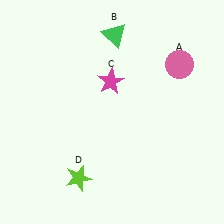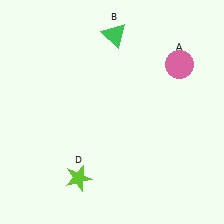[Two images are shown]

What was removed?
The magenta star (C) was removed in Image 2.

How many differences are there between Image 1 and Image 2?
There is 1 difference between the two images.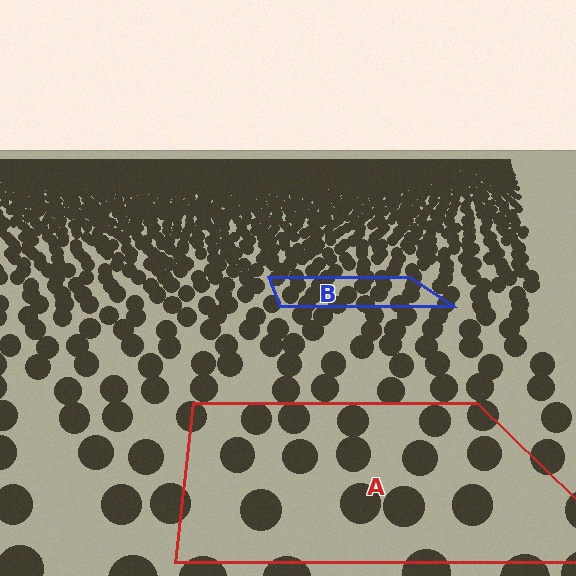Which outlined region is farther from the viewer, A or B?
Region B is farther from the viewer — the texture elements inside it appear smaller and more densely packed.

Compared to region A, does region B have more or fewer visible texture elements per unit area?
Region B has more texture elements per unit area — they are packed more densely because it is farther away.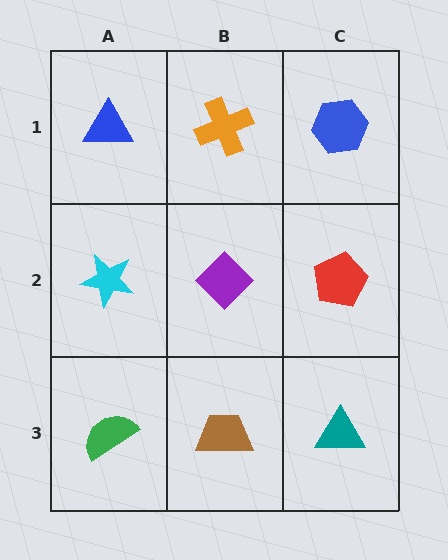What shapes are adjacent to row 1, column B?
A purple diamond (row 2, column B), a blue triangle (row 1, column A), a blue hexagon (row 1, column C).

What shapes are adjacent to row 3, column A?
A cyan star (row 2, column A), a brown trapezoid (row 3, column B).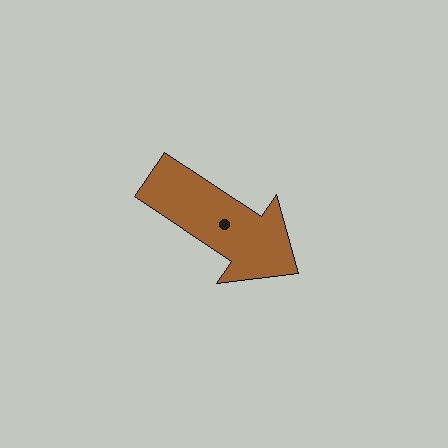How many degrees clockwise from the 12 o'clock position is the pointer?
Approximately 123 degrees.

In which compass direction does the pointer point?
Southeast.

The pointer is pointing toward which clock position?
Roughly 4 o'clock.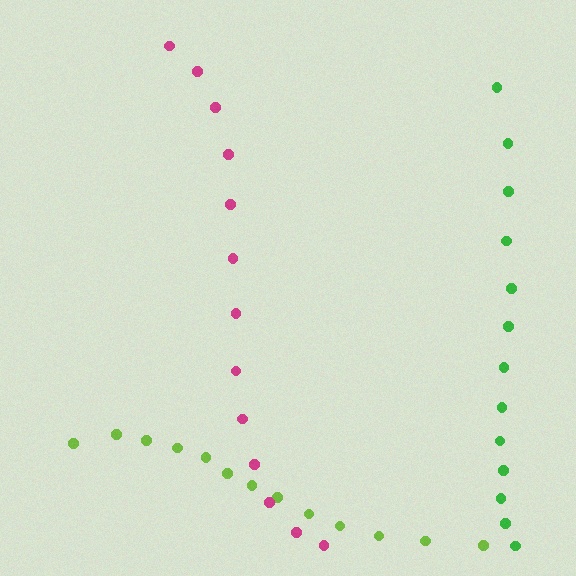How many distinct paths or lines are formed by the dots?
There are 3 distinct paths.